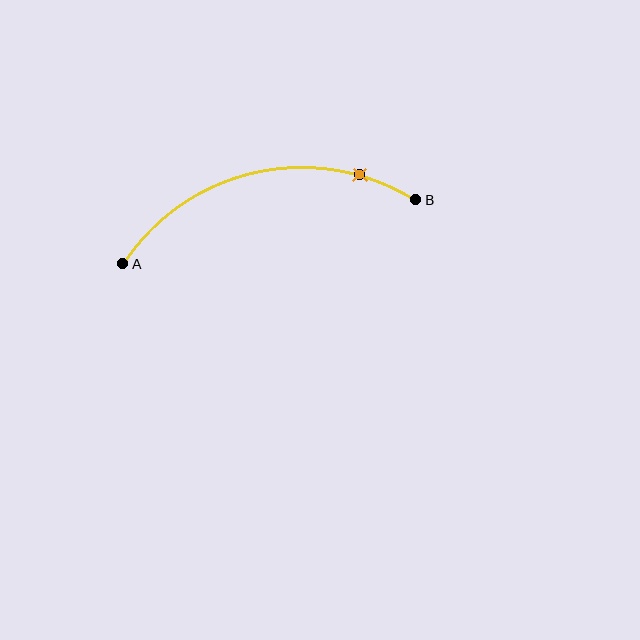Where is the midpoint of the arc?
The arc midpoint is the point on the curve farthest from the straight line joining A and B. It sits above that line.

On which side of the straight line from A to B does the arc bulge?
The arc bulges above the straight line connecting A and B.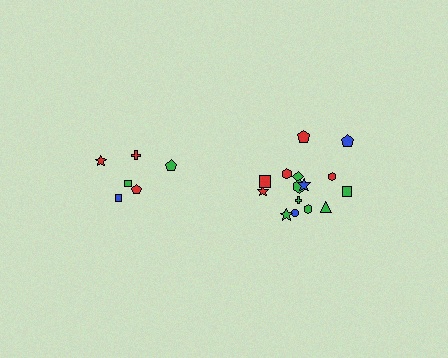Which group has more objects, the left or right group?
The right group.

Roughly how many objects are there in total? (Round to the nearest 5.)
Roughly 20 objects in total.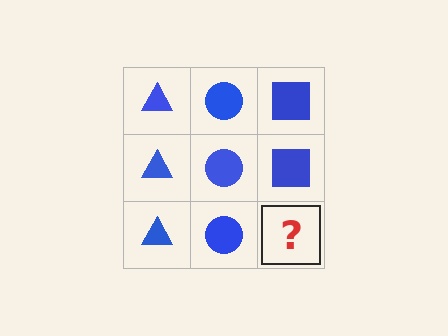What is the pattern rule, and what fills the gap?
The rule is that each column has a consistent shape. The gap should be filled with a blue square.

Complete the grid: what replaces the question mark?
The question mark should be replaced with a blue square.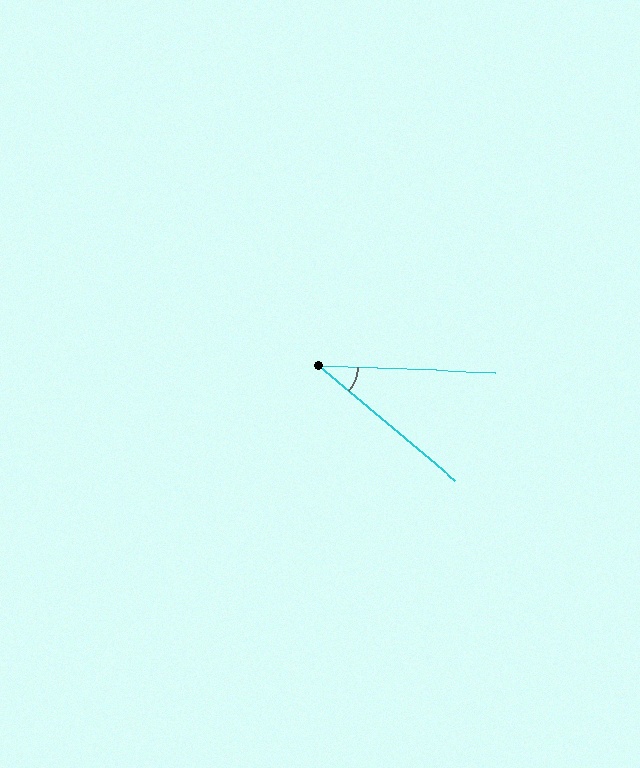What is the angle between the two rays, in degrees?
Approximately 38 degrees.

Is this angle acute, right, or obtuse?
It is acute.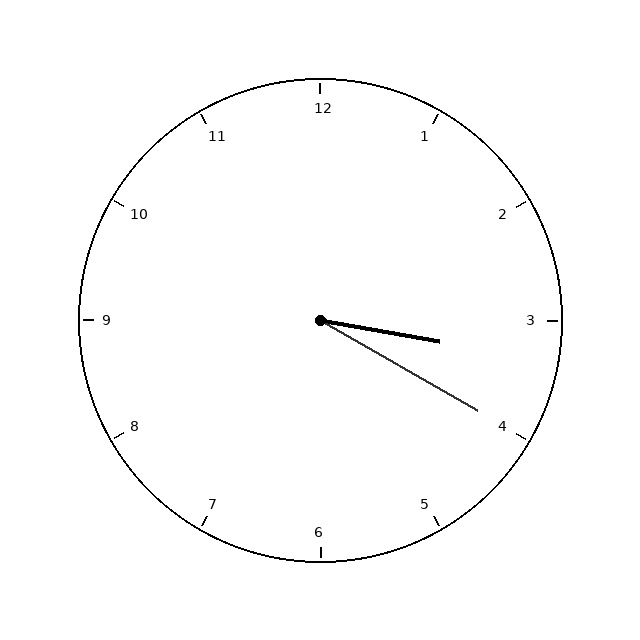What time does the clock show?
3:20.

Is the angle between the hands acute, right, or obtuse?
It is acute.